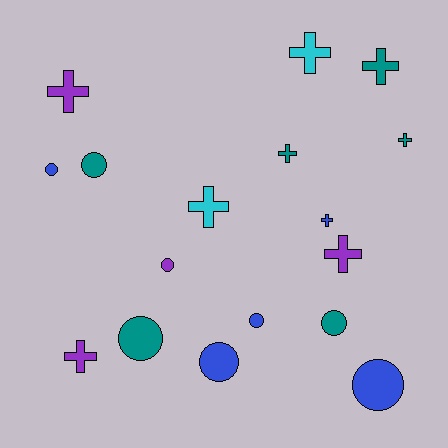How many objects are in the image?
There are 17 objects.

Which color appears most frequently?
Teal, with 6 objects.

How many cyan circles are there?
There are no cyan circles.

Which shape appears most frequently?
Cross, with 9 objects.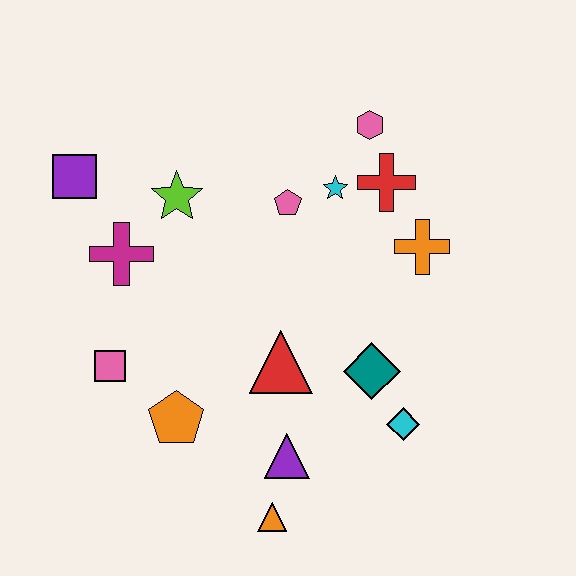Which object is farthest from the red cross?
The orange triangle is farthest from the red cross.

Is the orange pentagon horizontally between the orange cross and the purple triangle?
No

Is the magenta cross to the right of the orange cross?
No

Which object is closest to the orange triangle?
The purple triangle is closest to the orange triangle.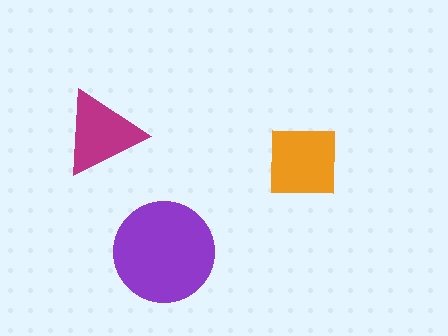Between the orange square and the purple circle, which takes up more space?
The purple circle.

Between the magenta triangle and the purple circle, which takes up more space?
The purple circle.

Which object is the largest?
The purple circle.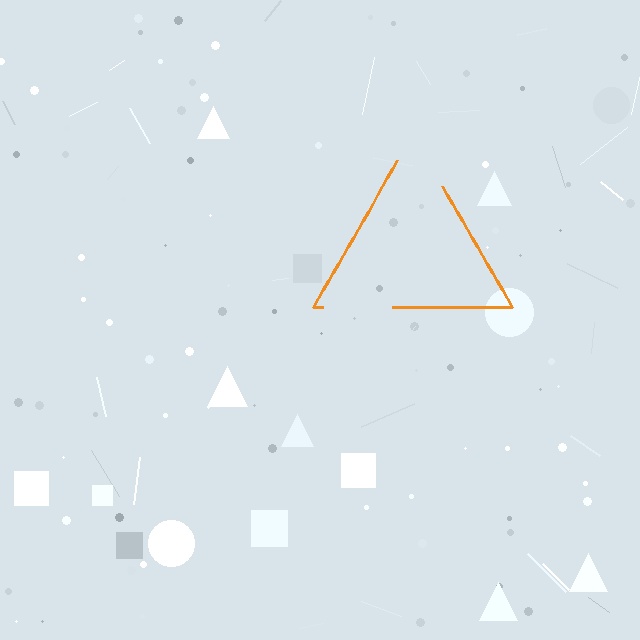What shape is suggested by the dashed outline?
The dashed outline suggests a triangle.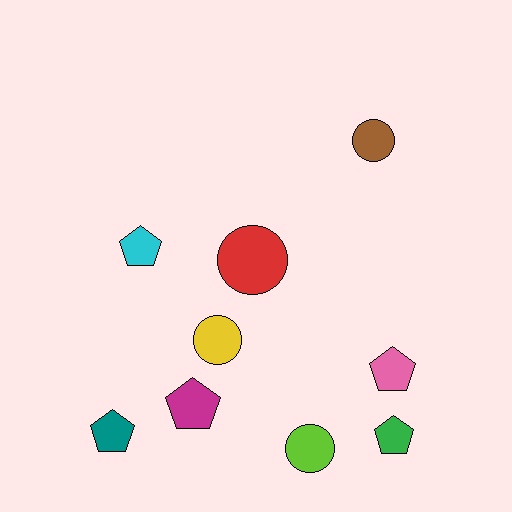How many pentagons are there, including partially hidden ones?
There are 5 pentagons.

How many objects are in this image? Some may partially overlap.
There are 9 objects.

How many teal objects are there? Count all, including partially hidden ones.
There is 1 teal object.